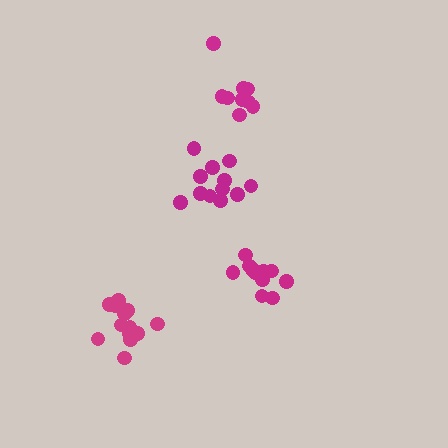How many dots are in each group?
Group 1: 11 dots, Group 2: 12 dots, Group 3: 14 dots, Group 4: 9 dots (46 total).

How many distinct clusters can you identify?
There are 4 distinct clusters.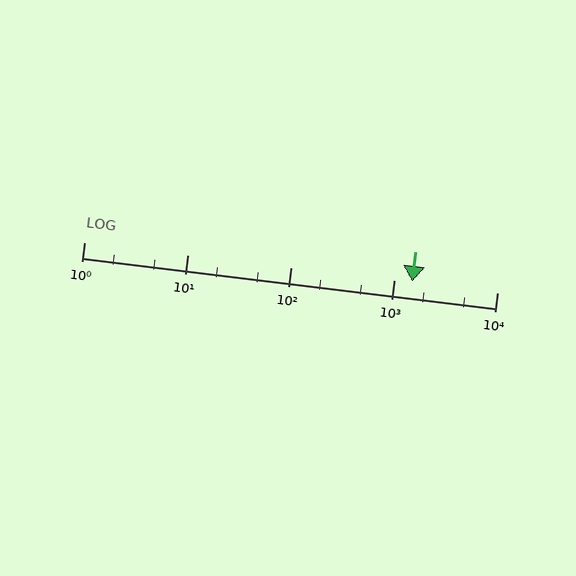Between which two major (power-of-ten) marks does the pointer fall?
The pointer is between 1000 and 10000.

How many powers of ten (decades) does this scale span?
The scale spans 4 decades, from 1 to 10000.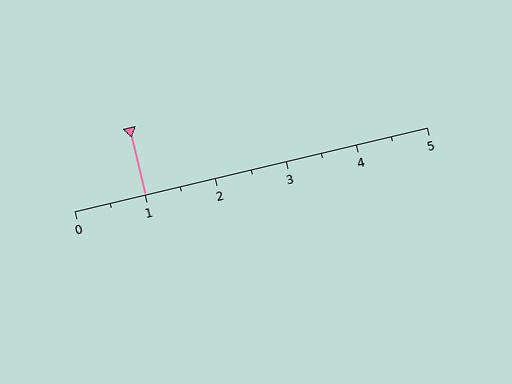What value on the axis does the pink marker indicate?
The marker indicates approximately 1.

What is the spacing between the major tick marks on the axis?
The major ticks are spaced 1 apart.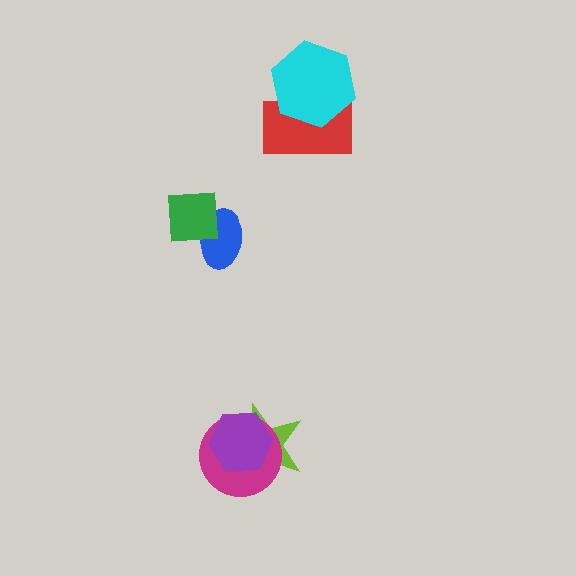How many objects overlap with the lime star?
2 objects overlap with the lime star.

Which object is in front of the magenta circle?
The purple hexagon is in front of the magenta circle.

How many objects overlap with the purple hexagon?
2 objects overlap with the purple hexagon.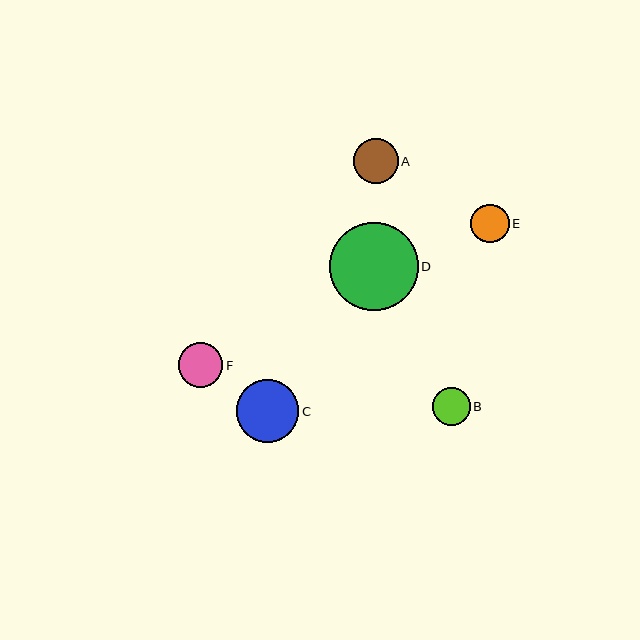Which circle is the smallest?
Circle B is the smallest with a size of approximately 38 pixels.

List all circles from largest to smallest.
From largest to smallest: D, C, A, F, E, B.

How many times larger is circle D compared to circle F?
Circle D is approximately 2.0 times the size of circle F.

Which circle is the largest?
Circle D is the largest with a size of approximately 89 pixels.